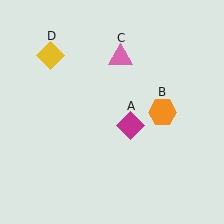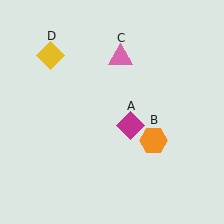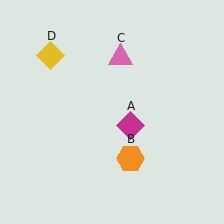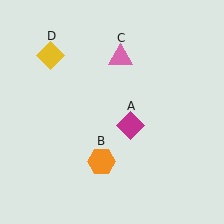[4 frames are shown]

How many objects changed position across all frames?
1 object changed position: orange hexagon (object B).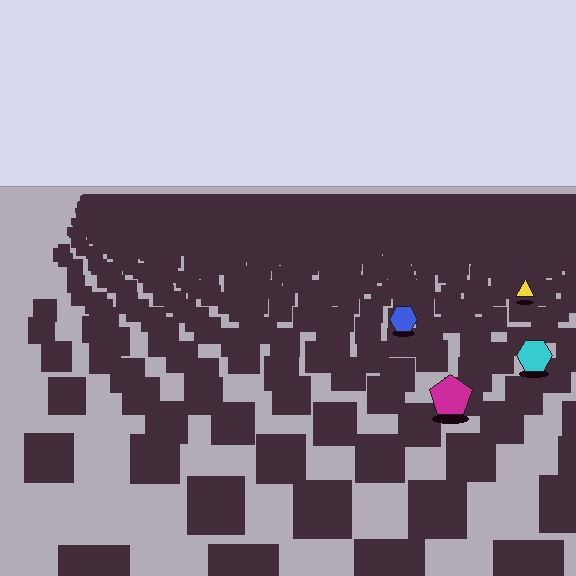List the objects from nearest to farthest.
From nearest to farthest: the magenta pentagon, the cyan hexagon, the blue hexagon, the yellow triangle.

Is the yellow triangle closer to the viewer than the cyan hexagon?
No. The cyan hexagon is closer — you can tell from the texture gradient: the ground texture is coarser near it.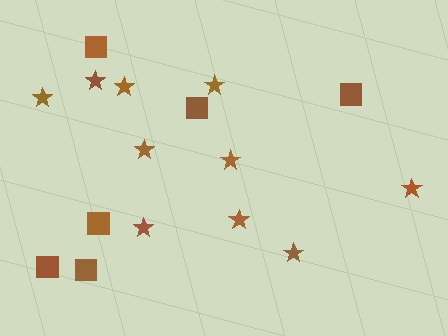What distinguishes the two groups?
There are 2 groups: one group of squares (6) and one group of stars (10).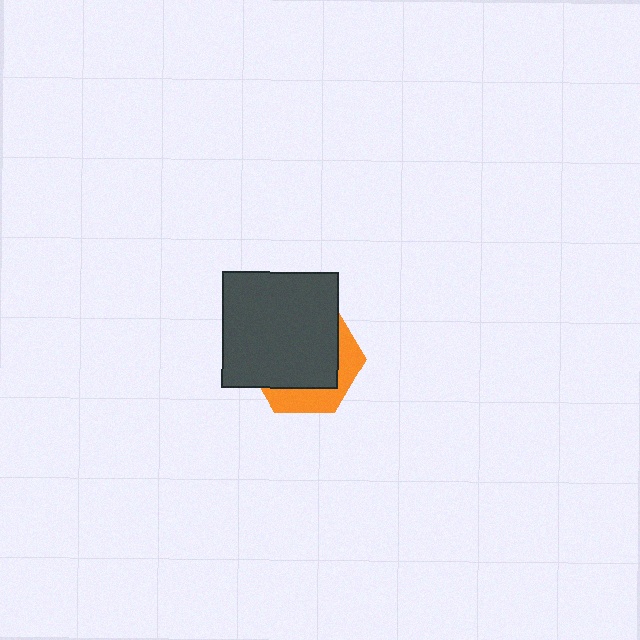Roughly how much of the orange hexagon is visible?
A small part of it is visible (roughly 31%).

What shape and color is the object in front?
The object in front is a dark gray square.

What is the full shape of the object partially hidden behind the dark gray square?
The partially hidden object is an orange hexagon.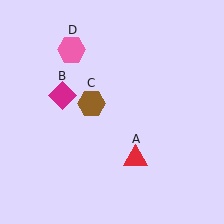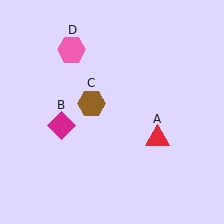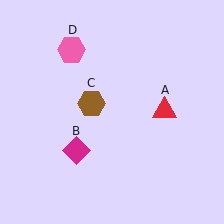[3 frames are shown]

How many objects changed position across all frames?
2 objects changed position: red triangle (object A), magenta diamond (object B).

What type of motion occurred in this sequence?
The red triangle (object A), magenta diamond (object B) rotated counterclockwise around the center of the scene.